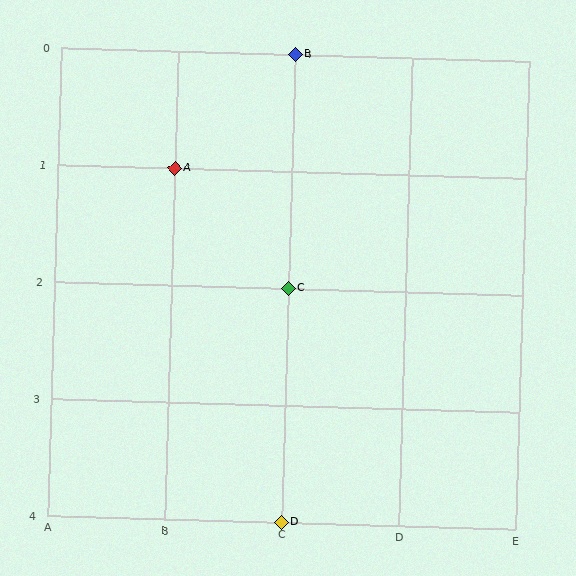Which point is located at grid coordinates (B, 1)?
Point A is at (B, 1).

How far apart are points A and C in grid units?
Points A and C are 1 column and 1 row apart (about 1.4 grid units diagonally).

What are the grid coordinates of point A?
Point A is at grid coordinates (B, 1).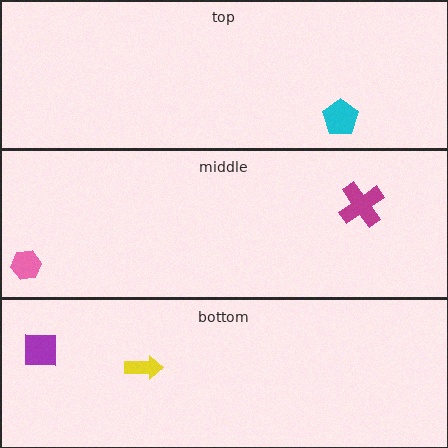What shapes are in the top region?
The cyan pentagon.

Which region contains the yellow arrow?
The bottom region.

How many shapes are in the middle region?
2.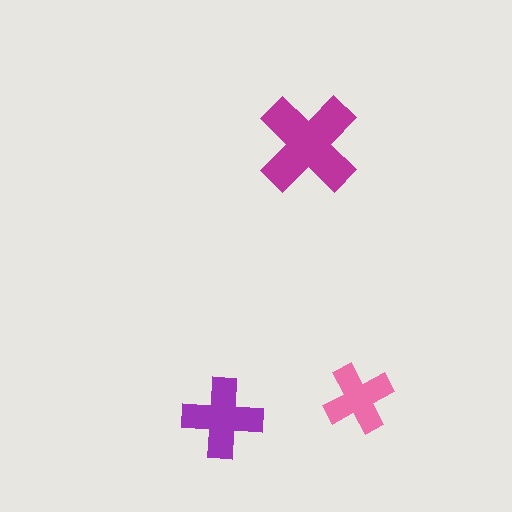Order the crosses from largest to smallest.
the magenta one, the purple one, the pink one.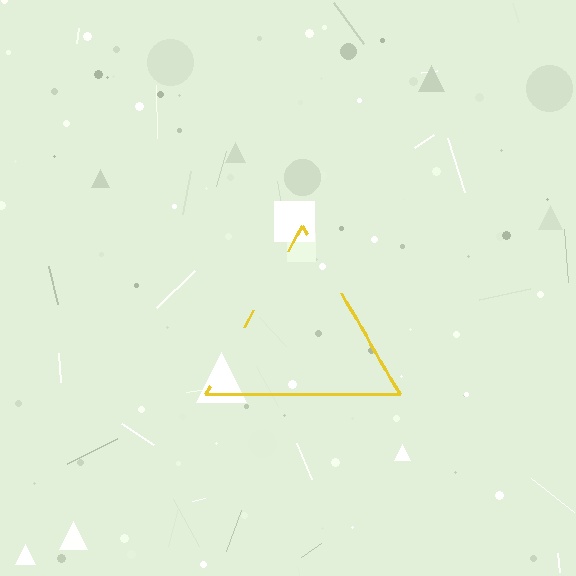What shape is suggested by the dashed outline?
The dashed outline suggests a triangle.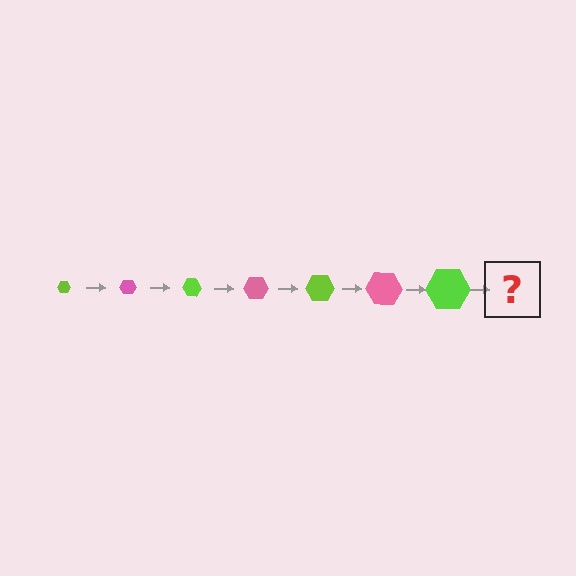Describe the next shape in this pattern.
It should be a pink hexagon, larger than the previous one.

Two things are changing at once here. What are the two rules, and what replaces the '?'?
The two rules are that the hexagon grows larger each step and the color cycles through lime and pink. The '?' should be a pink hexagon, larger than the previous one.